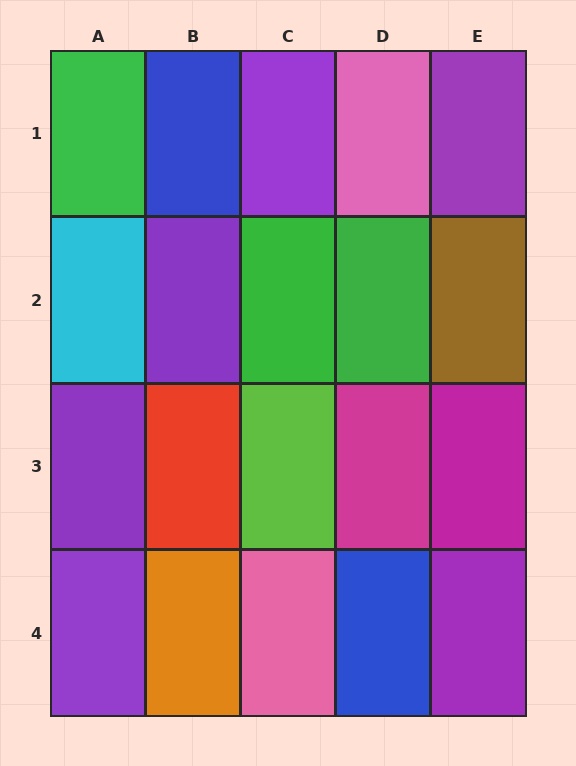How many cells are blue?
2 cells are blue.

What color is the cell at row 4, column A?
Purple.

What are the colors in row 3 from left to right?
Purple, red, lime, magenta, magenta.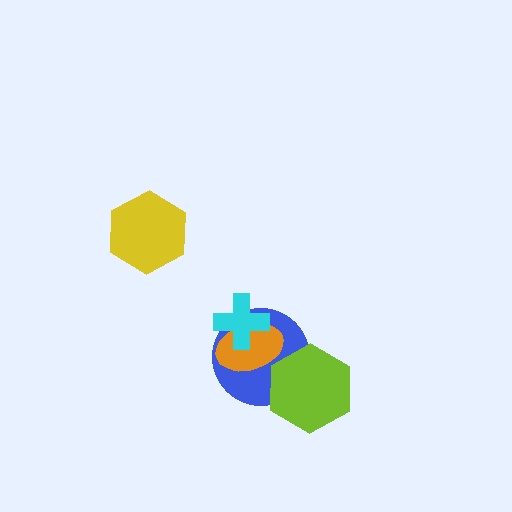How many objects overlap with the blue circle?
3 objects overlap with the blue circle.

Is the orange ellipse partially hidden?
Yes, it is partially covered by another shape.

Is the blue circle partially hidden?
Yes, it is partially covered by another shape.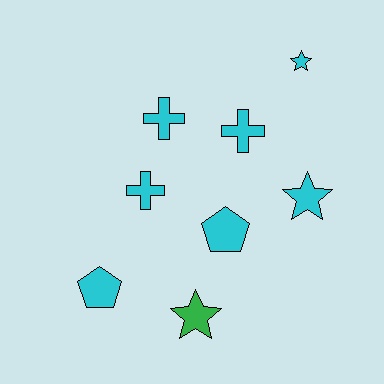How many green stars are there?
There is 1 green star.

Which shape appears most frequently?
Star, with 3 objects.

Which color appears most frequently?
Cyan, with 7 objects.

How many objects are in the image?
There are 8 objects.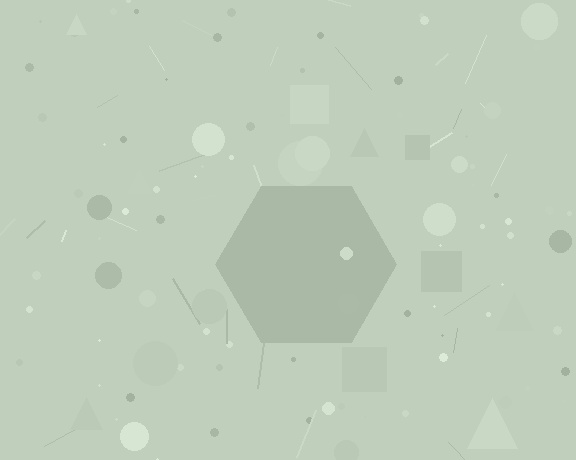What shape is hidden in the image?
A hexagon is hidden in the image.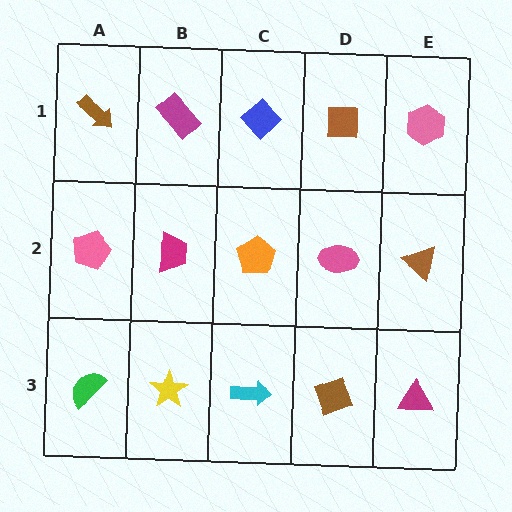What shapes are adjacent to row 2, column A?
A brown arrow (row 1, column A), a green semicircle (row 3, column A), a magenta trapezoid (row 2, column B).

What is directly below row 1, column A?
A pink pentagon.